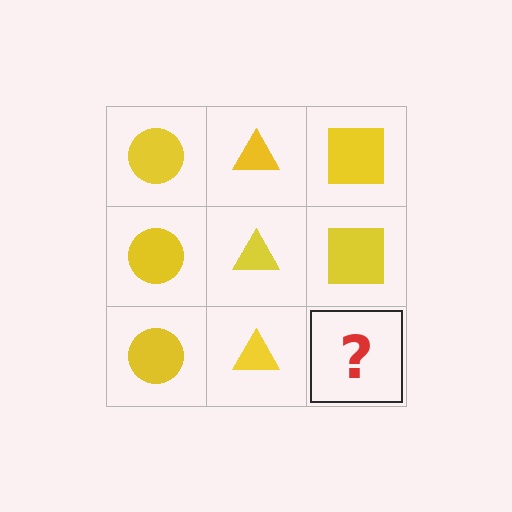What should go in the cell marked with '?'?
The missing cell should contain a yellow square.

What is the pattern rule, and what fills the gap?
The rule is that each column has a consistent shape. The gap should be filled with a yellow square.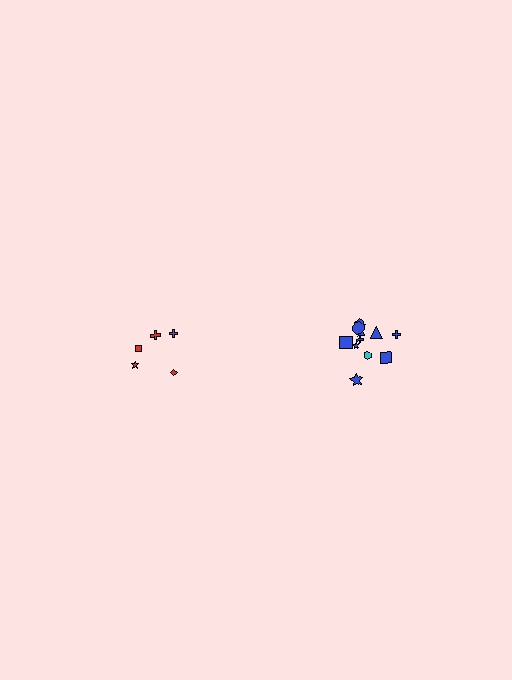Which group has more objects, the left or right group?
The right group.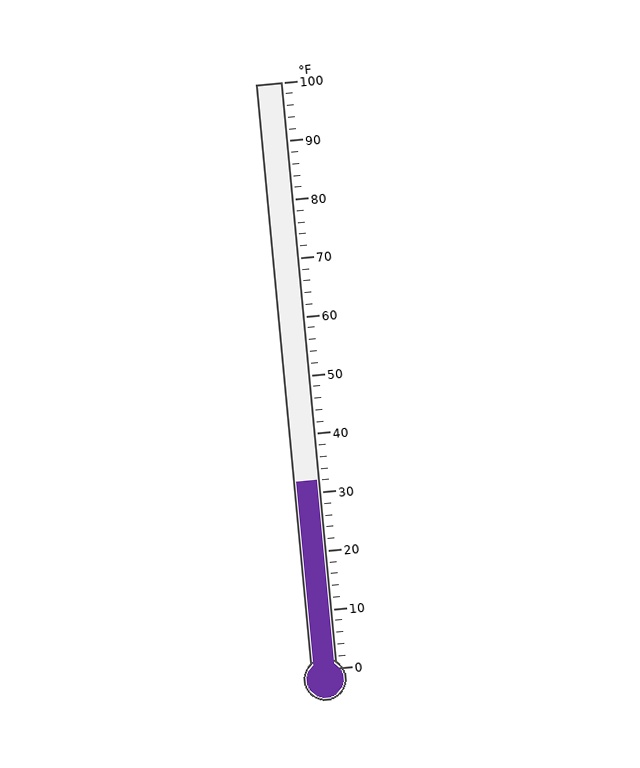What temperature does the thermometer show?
The thermometer shows approximately 32°F.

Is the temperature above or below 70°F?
The temperature is below 70°F.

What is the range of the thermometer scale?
The thermometer scale ranges from 0°F to 100°F.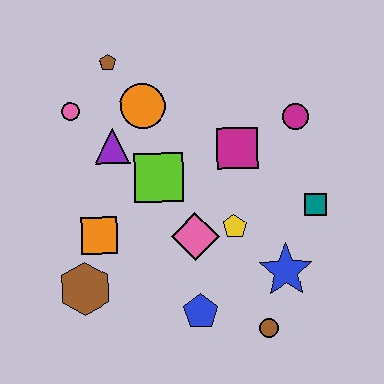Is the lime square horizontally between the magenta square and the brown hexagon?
Yes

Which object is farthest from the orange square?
The magenta circle is farthest from the orange square.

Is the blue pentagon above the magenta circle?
No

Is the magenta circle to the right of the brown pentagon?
Yes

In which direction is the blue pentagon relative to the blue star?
The blue pentagon is to the left of the blue star.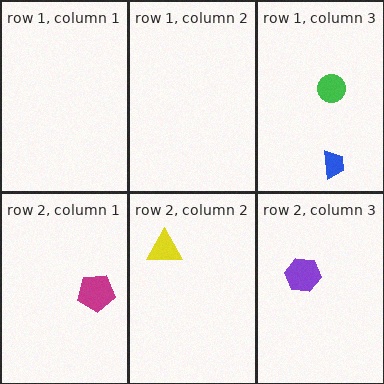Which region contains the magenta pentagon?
The row 2, column 1 region.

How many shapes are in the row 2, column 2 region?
1.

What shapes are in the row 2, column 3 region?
The purple hexagon.